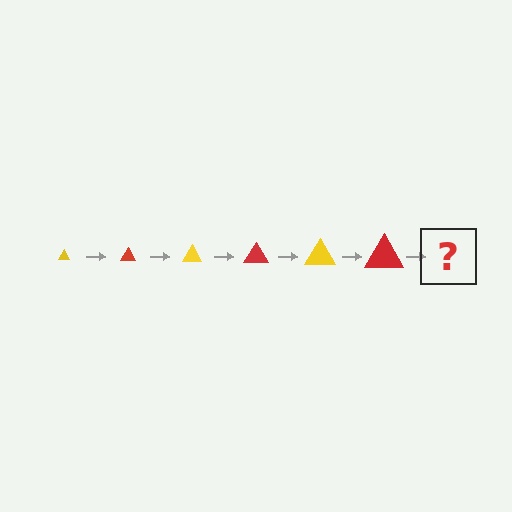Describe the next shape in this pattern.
It should be a yellow triangle, larger than the previous one.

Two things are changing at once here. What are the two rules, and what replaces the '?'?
The two rules are that the triangle grows larger each step and the color cycles through yellow and red. The '?' should be a yellow triangle, larger than the previous one.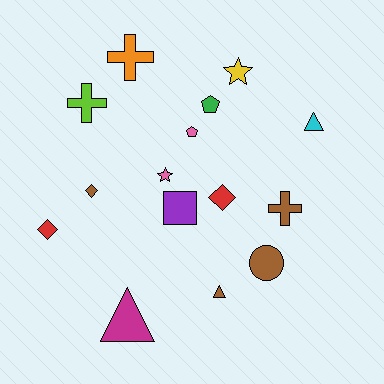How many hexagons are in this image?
There are no hexagons.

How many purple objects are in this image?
There is 1 purple object.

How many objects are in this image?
There are 15 objects.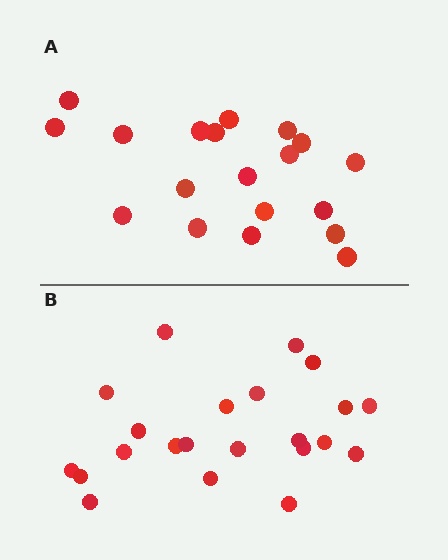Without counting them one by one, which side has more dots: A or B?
Region B (the bottom region) has more dots.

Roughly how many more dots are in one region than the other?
Region B has just a few more — roughly 2 or 3 more dots than region A.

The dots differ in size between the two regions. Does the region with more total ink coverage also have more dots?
No. Region A has more total ink coverage because its dots are larger, but region B actually contains more individual dots. Total area can be misleading — the number of items is what matters here.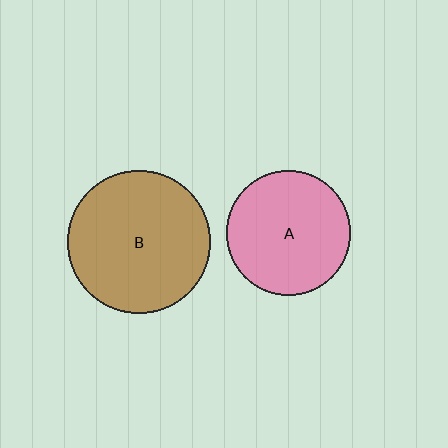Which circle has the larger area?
Circle B (brown).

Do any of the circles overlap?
No, none of the circles overlap.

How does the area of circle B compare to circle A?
Approximately 1.3 times.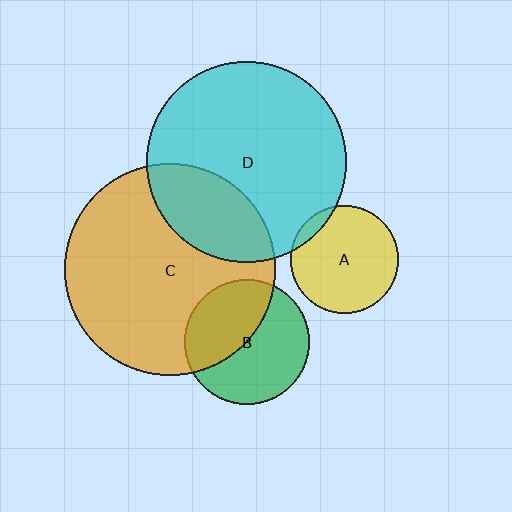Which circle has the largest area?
Circle C (orange).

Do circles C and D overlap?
Yes.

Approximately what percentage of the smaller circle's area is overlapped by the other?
Approximately 25%.